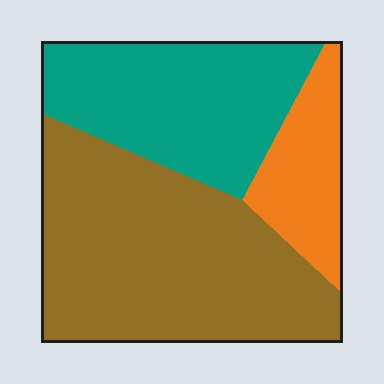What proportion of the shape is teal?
Teal covers around 35% of the shape.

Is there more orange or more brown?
Brown.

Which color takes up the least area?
Orange, at roughly 15%.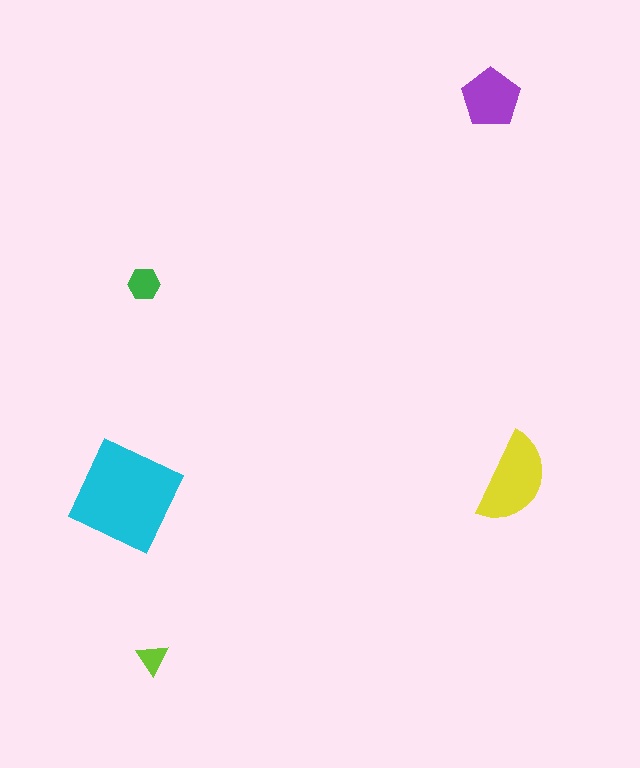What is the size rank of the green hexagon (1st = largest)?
4th.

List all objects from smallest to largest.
The lime triangle, the green hexagon, the purple pentagon, the yellow semicircle, the cyan diamond.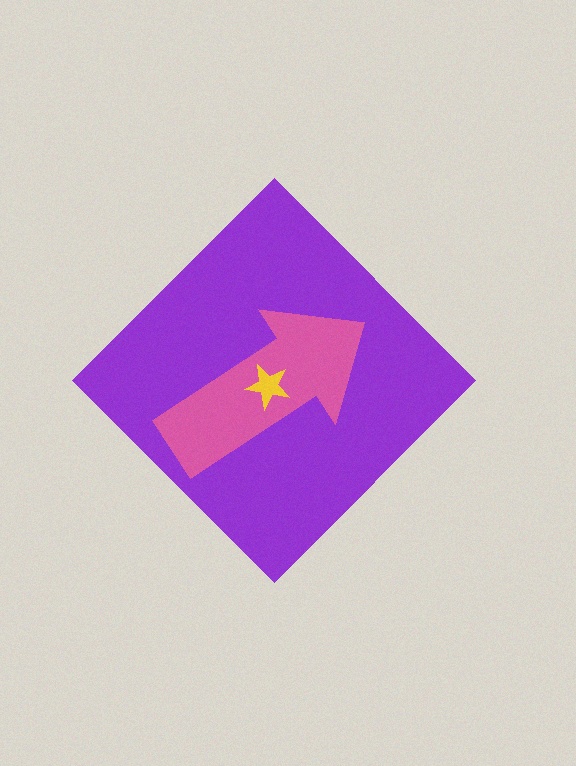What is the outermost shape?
The purple diamond.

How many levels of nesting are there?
3.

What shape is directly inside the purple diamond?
The pink arrow.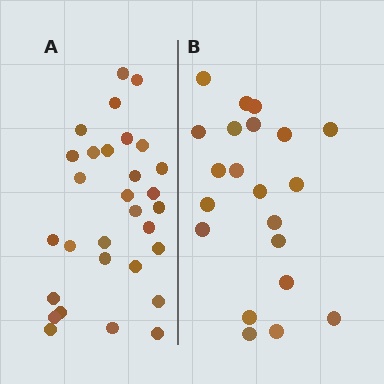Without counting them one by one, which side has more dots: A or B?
Region A (the left region) has more dots.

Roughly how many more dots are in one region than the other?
Region A has roughly 8 or so more dots than region B.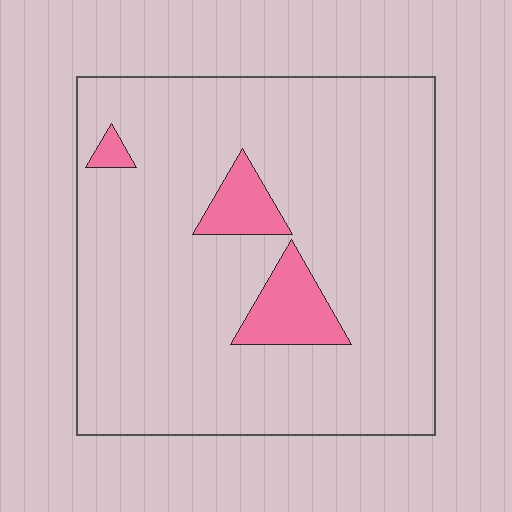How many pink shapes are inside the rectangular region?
3.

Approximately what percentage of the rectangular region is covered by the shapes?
Approximately 10%.